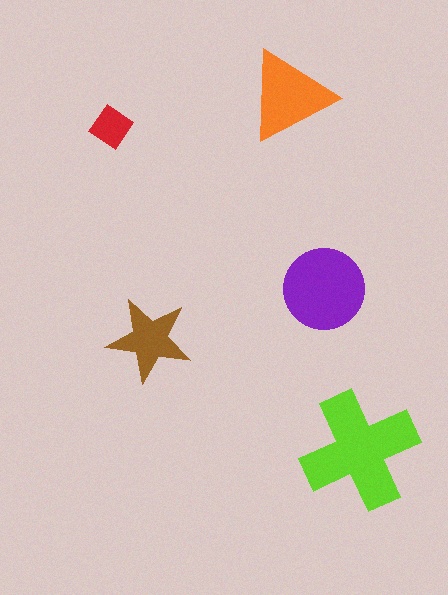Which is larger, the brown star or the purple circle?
The purple circle.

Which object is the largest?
The lime cross.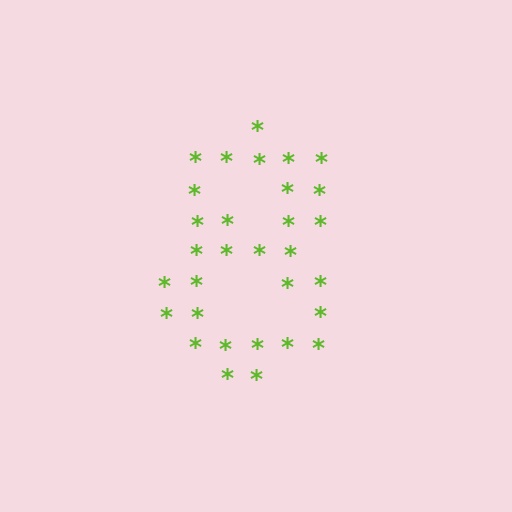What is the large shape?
The large shape is the digit 8.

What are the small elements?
The small elements are asterisks.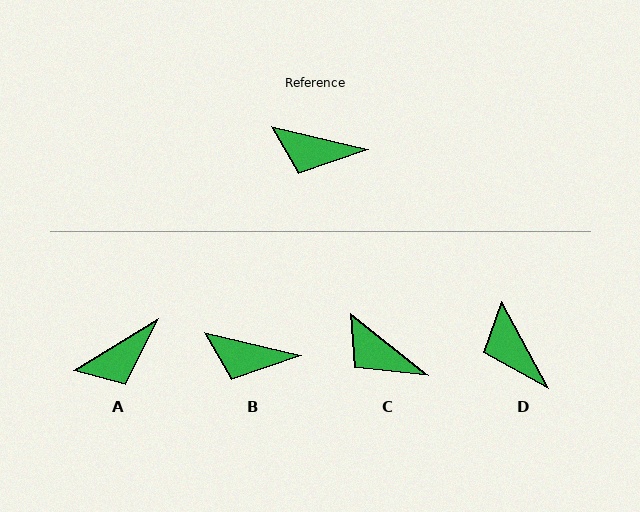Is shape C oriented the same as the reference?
No, it is off by about 25 degrees.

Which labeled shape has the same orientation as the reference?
B.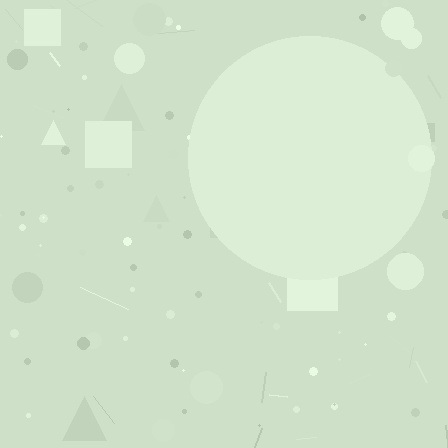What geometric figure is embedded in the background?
A circle is embedded in the background.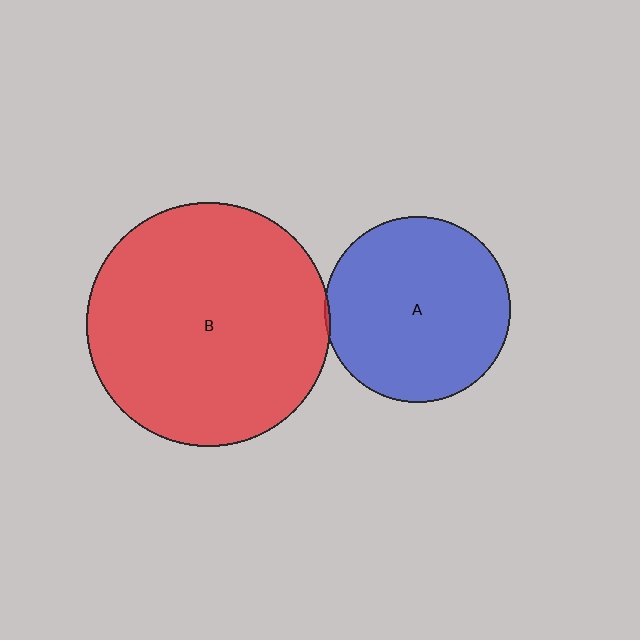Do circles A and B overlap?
Yes.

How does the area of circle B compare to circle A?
Approximately 1.7 times.